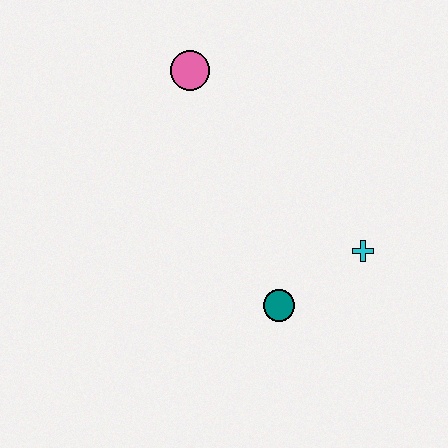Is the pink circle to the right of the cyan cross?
No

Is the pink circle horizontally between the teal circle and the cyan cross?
No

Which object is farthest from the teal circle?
The pink circle is farthest from the teal circle.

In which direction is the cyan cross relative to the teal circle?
The cyan cross is to the right of the teal circle.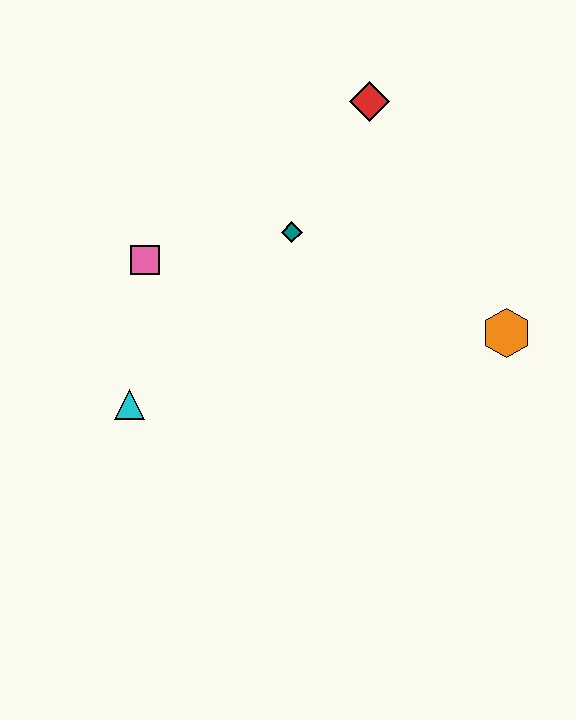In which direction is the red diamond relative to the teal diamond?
The red diamond is above the teal diamond.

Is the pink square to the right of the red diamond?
No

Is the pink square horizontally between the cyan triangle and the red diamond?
Yes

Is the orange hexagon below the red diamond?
Yes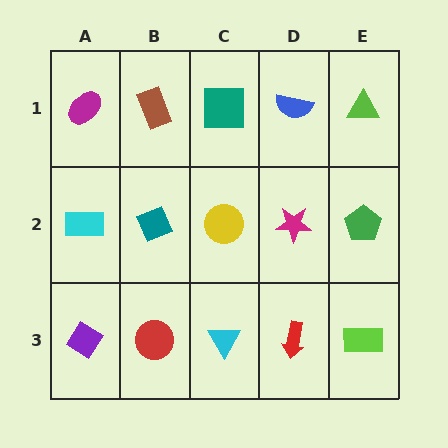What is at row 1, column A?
A magenta ellipse.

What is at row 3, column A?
A purple diamond.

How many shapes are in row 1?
5 shapes.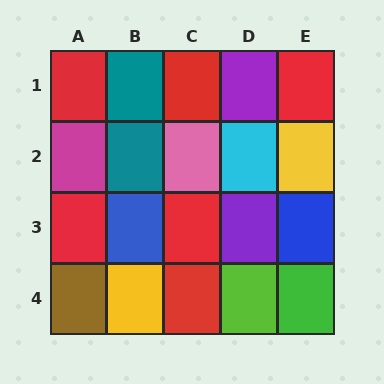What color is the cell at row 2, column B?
Teal.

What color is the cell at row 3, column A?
Red.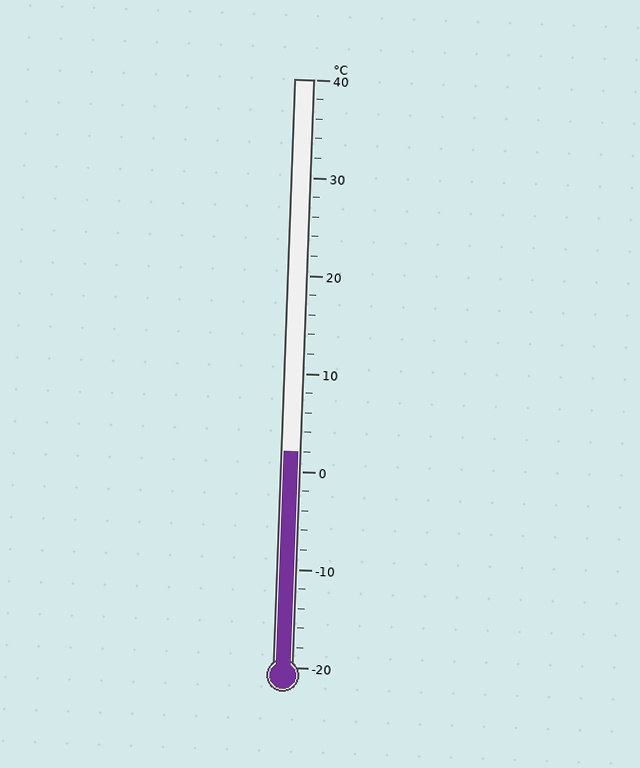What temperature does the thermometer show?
The thermometer shows approximately 2°C.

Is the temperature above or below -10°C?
The temperature is above -10°C.